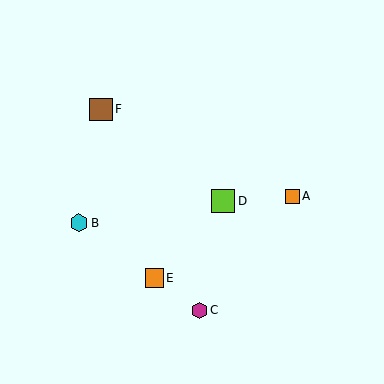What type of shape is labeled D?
Shape D is a lime square.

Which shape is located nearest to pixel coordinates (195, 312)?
The magenta hexagon (labeled C) at (199, 310) is nearest to that location.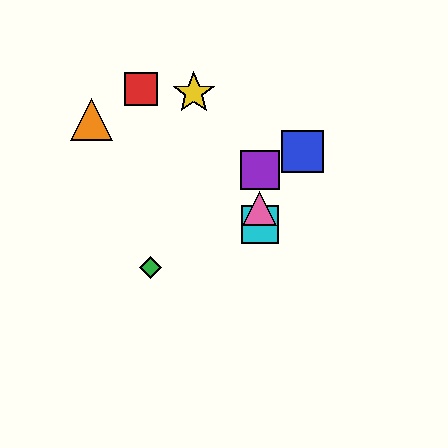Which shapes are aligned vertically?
The purple square, the cyan square, the pink triangle are aligned vertically.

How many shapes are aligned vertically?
3 shapes (the purple square, the cyan square, the pink triangle) are aligned vertically.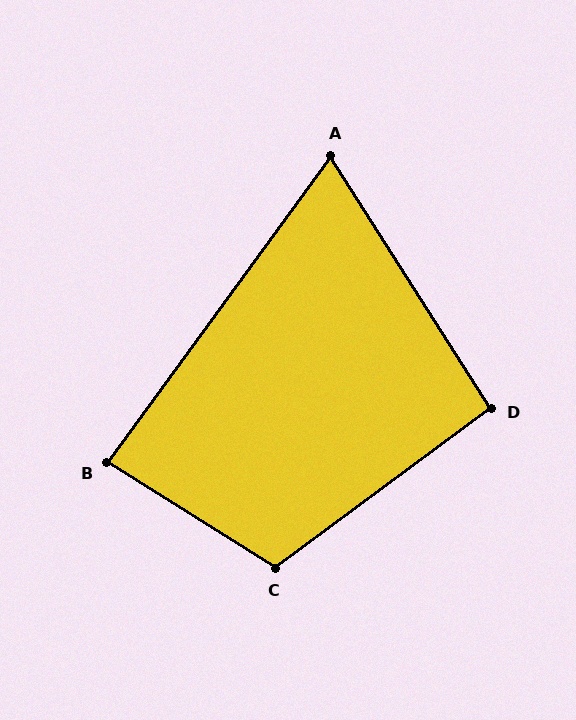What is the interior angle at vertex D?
Approximately 94 degrees (approximately right).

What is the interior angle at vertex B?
Approximately 86 degrees (approximately right).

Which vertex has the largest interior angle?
C, at approximately 111 degrees.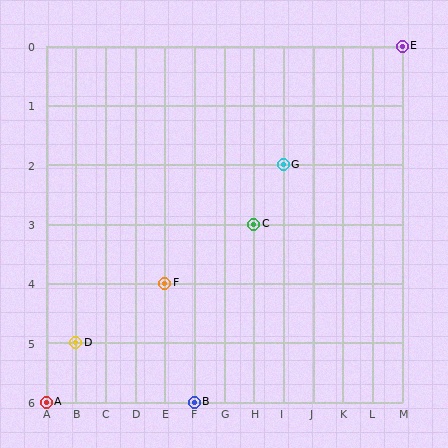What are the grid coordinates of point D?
Point D is at grid coordinates (B, 5).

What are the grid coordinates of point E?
Point E is at grid coordinates (M, 0).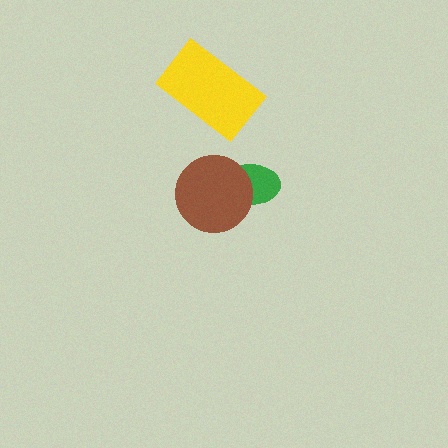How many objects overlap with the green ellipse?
1 object overlaps with the green ellipse.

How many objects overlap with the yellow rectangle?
0 objects overlap with the yellow rectangle.